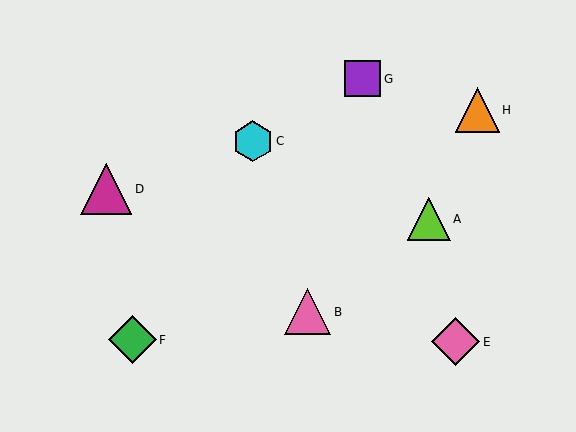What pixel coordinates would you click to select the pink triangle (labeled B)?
Click at (308, 312) to select the pink triangle B.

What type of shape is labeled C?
Shape C is a cyan hexagon.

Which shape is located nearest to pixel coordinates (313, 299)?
The pink triangle (labeled B) at (308, 312) is nearest to that location.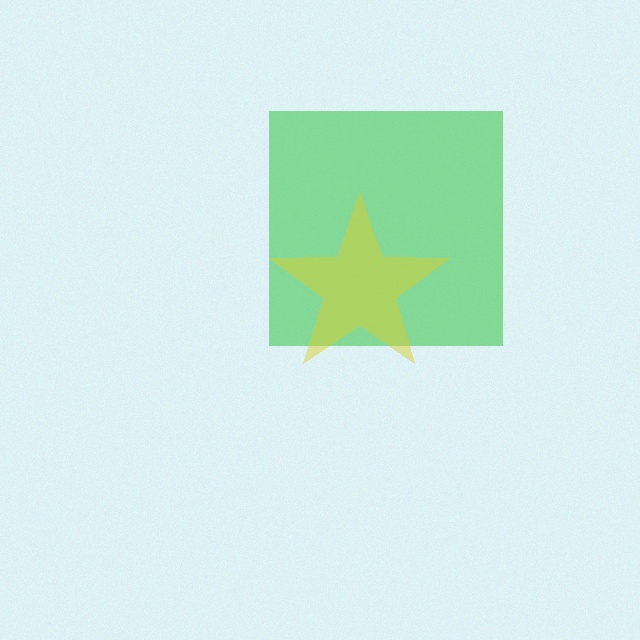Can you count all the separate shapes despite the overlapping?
Yes, there are 2 separate shapes.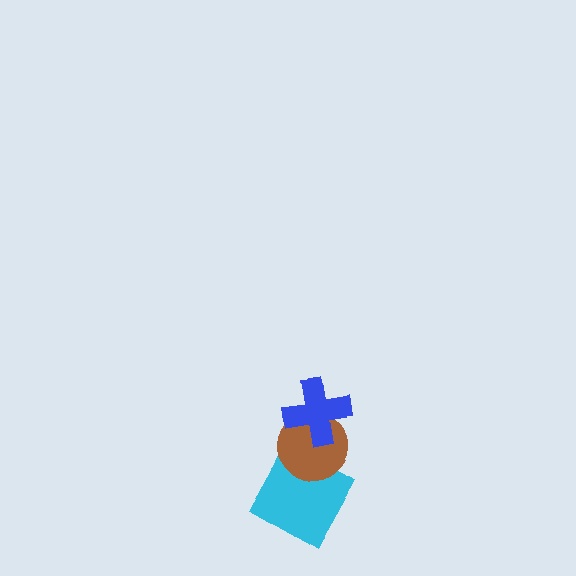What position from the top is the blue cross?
The blue cross is 1st from the top.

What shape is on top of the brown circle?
The blue cross is on top of the brown circle.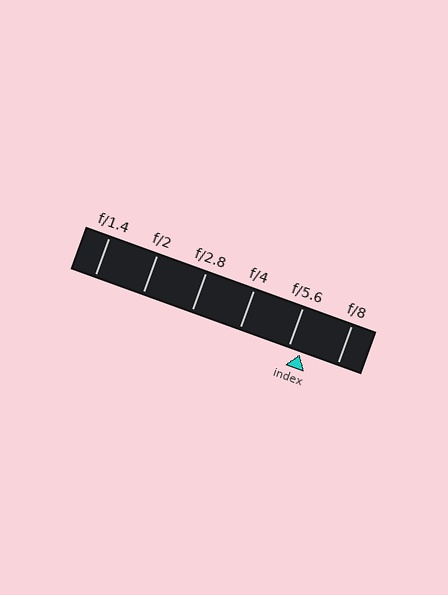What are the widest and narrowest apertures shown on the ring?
The widest aperture shown is f/1.4 and the narrowest is f/8.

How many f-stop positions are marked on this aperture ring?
There are 6 f-stop positions marked.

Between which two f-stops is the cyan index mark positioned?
The index mark is between f/5.6 and f/8.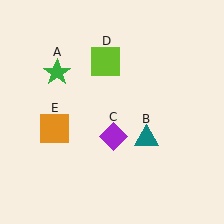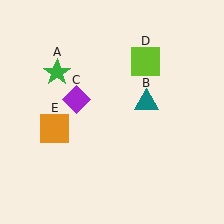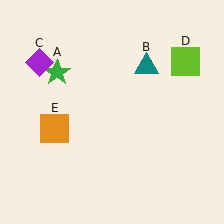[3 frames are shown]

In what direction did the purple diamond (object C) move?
The purple diamond (object C) moved up and to the left.